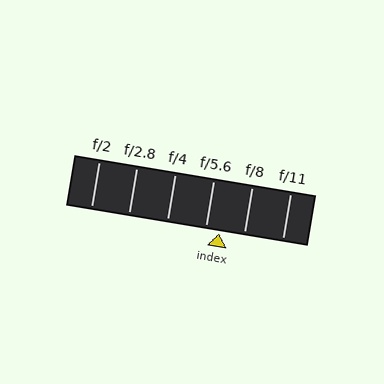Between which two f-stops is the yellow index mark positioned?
The index mark is between f/5.6 and f/8.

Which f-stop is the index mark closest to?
The index mark is closest to f/5.6.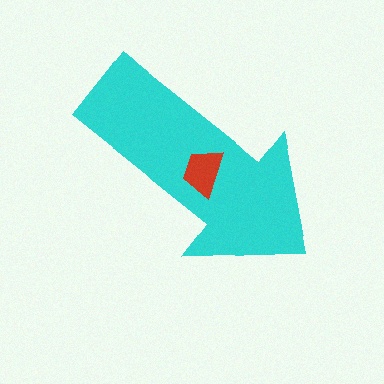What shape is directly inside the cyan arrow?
The red trapezoid.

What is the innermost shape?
The red trapezoid.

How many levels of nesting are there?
2.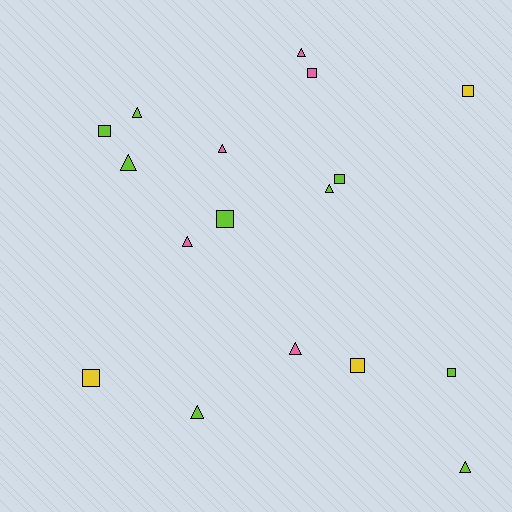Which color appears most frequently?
Lime, with 9 objects.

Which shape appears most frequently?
Triangle, with 9 objects.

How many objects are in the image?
There are 17 objects.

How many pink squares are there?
There is 1 pink square.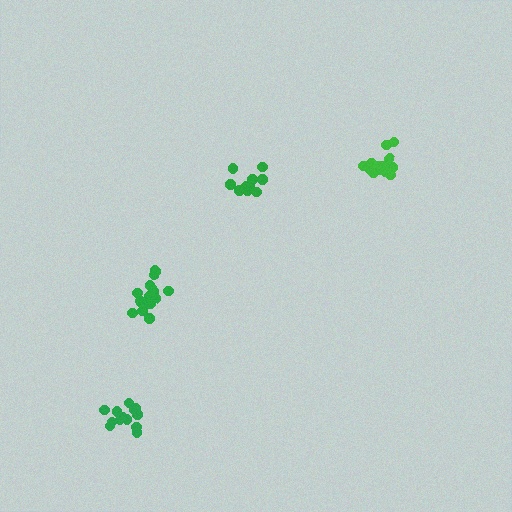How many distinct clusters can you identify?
There are 4 distinct clusters.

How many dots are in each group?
Group 1: 15 dots, Group 2: 10 dots, Group 3: 13 dots, Group 4: 13 dots (51 total).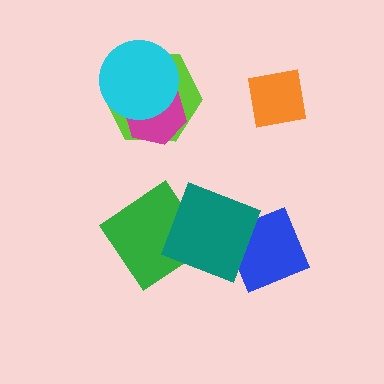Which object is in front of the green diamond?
The teal square is in front of the green diamond.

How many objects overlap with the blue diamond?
1 object overlaps with the blue diamond.